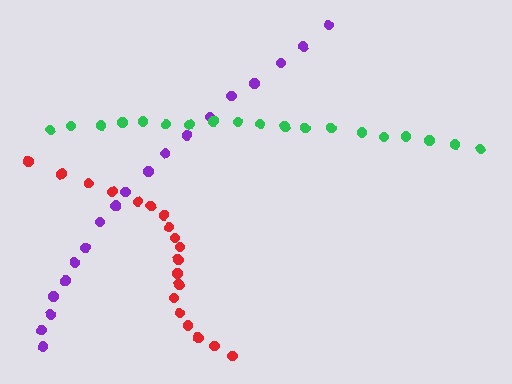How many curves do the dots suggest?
There are 3 distinct paths.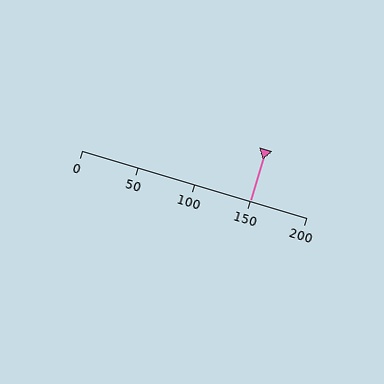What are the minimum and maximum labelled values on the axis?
The axis runs from 0 to 200.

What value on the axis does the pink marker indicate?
The marker indicates approximately 150.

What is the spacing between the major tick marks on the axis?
The major ticks are spaced 50 apart.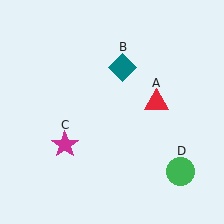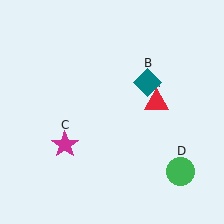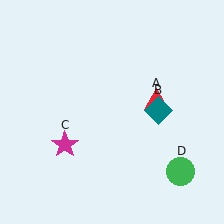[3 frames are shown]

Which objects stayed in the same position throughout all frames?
Red triangle (object A) and magenta star (object C) and green circle (object D) remained stationary.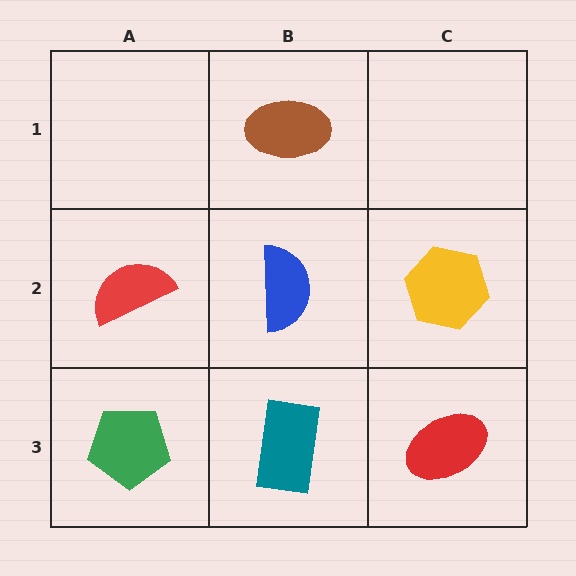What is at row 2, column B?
A blue semicircle.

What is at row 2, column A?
A red semicircle.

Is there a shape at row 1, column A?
No, that cell is empty.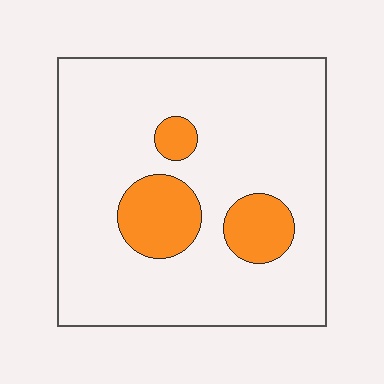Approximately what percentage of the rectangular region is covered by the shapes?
Approximately 15%.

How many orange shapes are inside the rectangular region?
3.